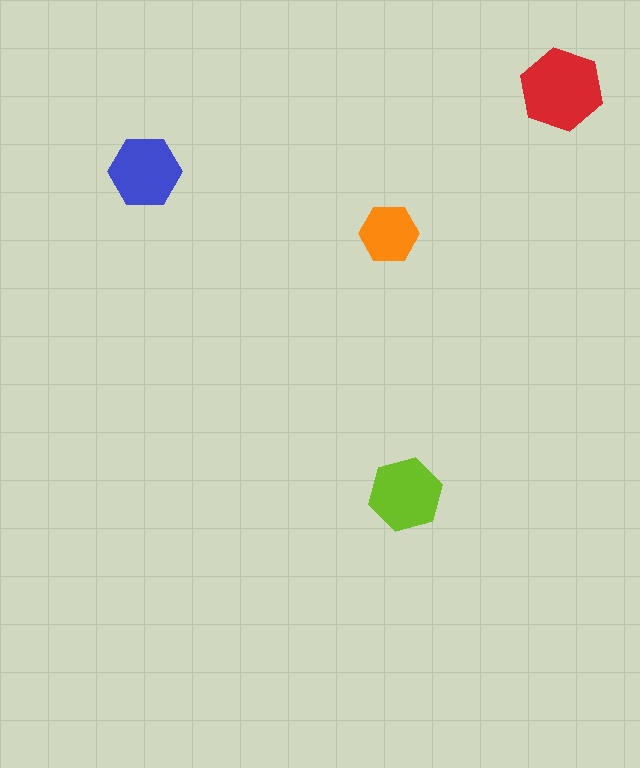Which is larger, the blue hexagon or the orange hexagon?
The blue one.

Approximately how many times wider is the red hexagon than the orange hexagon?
About 1.5 times wider.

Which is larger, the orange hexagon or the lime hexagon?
The lime one.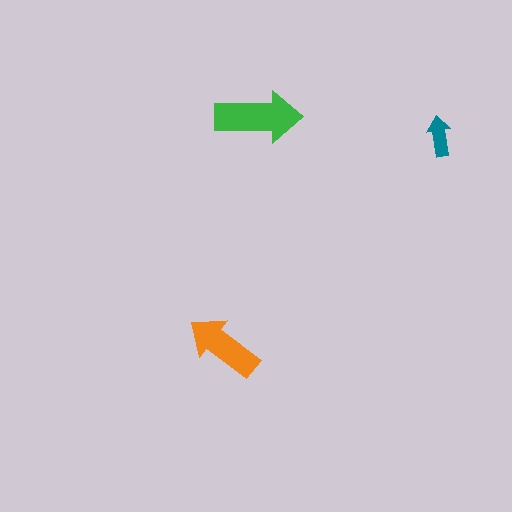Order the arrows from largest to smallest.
the green one, the orange one, the teal one.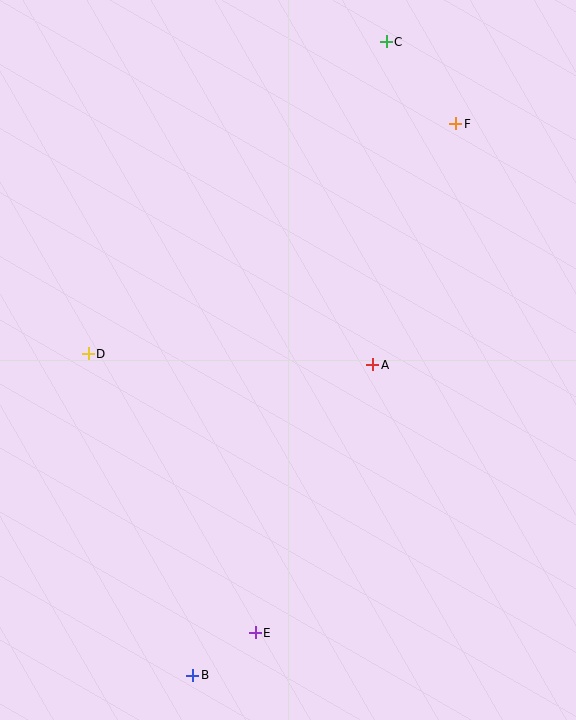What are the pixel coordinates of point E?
Point E is at (255, 633).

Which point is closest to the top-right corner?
Point F is closest to the top-right corner.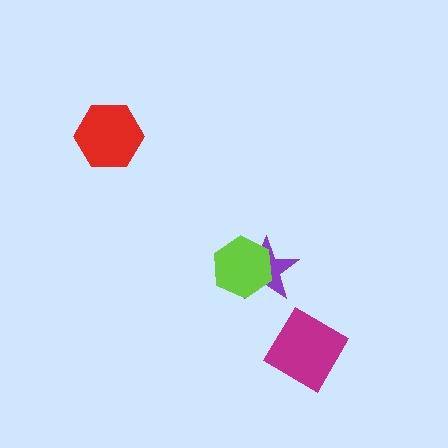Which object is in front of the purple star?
The lime hexagon is in front of the purple star.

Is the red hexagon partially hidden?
No, no other shape covers it.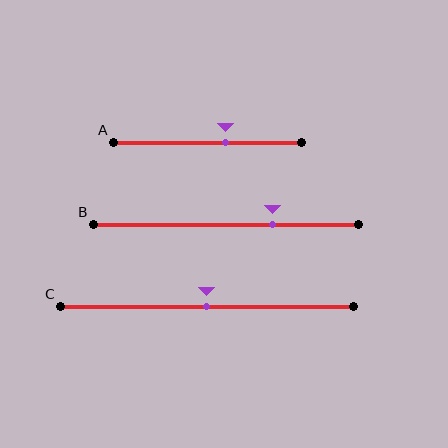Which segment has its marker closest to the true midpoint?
Segment C has its marker closest to the true midpoint.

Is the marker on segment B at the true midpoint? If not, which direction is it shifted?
No, the marker on segment B is shifted to the right by about 17% of the segment length.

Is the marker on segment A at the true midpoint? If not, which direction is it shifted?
No, the marker on segment A is shifted to the right by about 10% of the segment length.